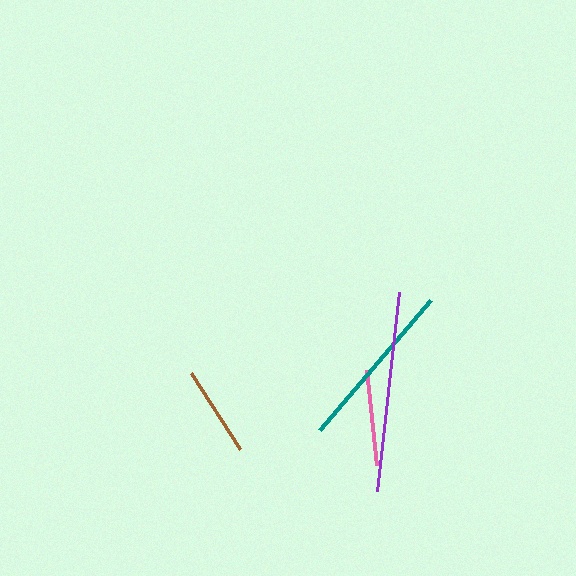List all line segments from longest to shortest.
From longest to shortest: purple, teal, pink, brown.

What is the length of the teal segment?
The teal segment is approximately 171 pixels long.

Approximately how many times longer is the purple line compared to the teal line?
The purple line is approximately 1.2 times the length of the teal line.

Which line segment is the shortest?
The brown line is the shortest at approximately 91 pixels.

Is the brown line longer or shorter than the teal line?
The teal line is longer than the brown line.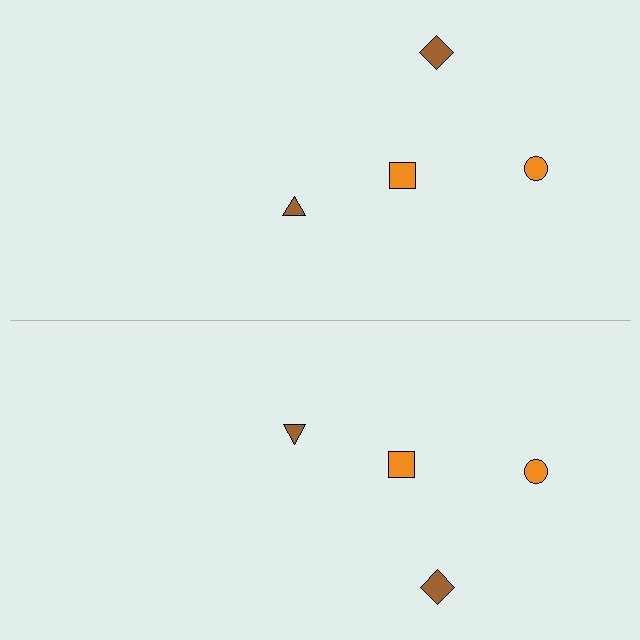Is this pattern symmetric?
Yes, this pattern has bilateral (reflection) symmetry.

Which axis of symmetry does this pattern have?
The pattern has a horizontal axis of symmetry running through the center of the image.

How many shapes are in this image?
There are 8 shapes in this image.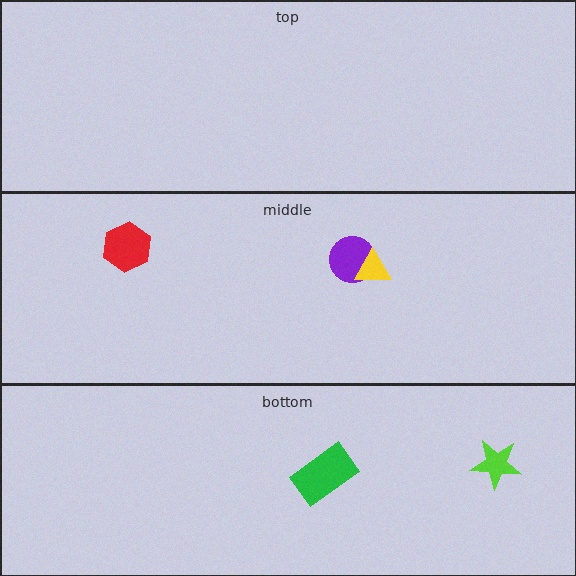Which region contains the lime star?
The bottom region.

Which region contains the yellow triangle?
The middle region.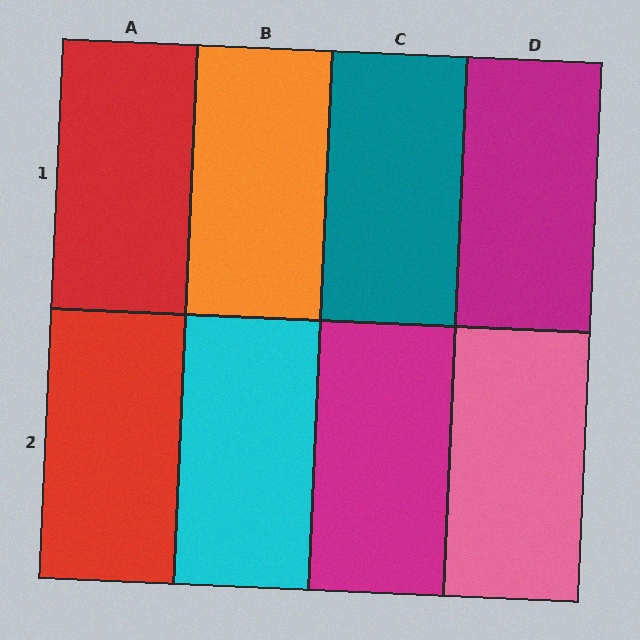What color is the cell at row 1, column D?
Magenta.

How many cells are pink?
1 cell is pink.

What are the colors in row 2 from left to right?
Red, cyan, magenta, pink.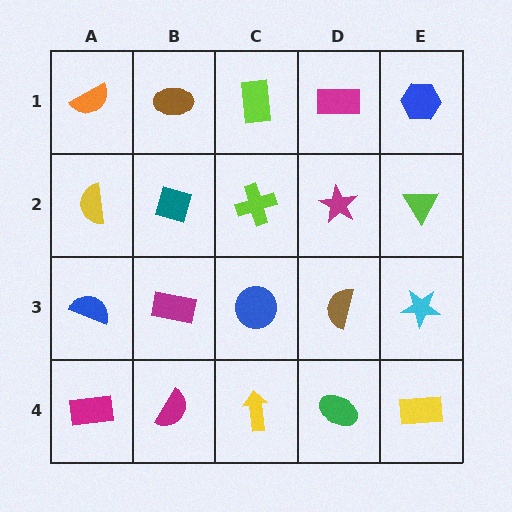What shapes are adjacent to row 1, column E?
A lime triangle (row 2, column E), a magenta rectangle (row 1, column D).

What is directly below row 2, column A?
A blue semicircle.